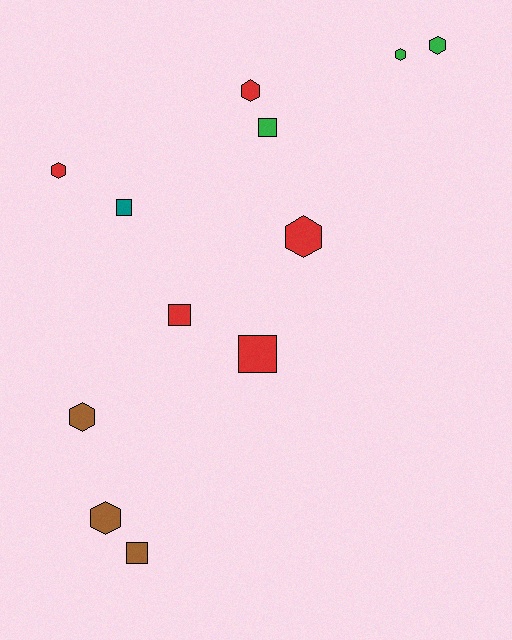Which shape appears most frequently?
Hexagon, with 7 objects.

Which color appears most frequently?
Red, with 5 objects.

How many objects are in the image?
There are 12 objects.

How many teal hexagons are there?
There are no teal hexagons.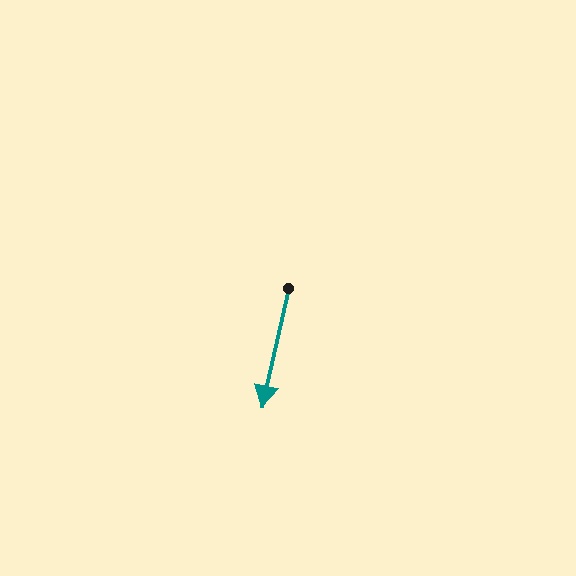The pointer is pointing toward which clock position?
Roughly 6 o'clock.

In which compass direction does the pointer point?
South.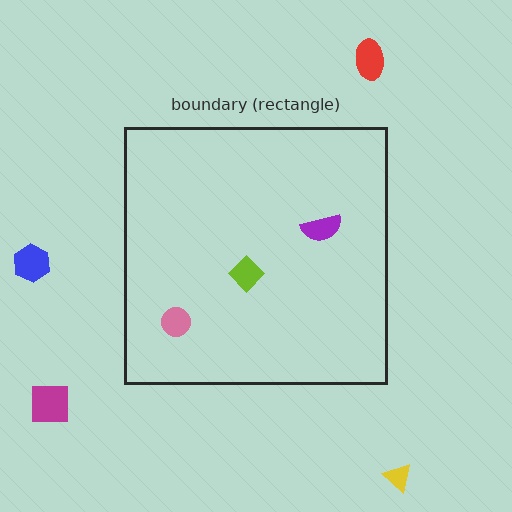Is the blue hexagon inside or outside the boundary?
Outside.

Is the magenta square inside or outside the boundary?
Outside.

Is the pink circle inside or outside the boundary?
Inside.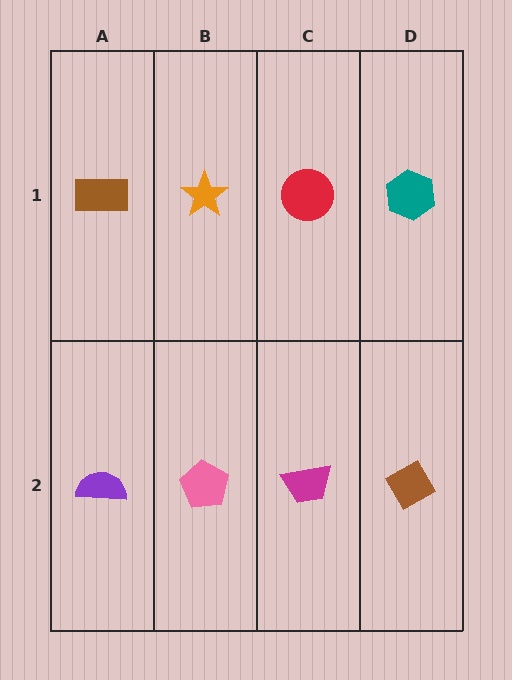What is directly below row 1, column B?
A pink pentagon.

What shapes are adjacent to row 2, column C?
A red circle (row 1, column C), a pink pentagon (row 2, column B), a brown diamond (row 2, column D).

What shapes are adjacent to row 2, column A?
A brown rectangle (row 1, column A), a pink pentagon (row 2, column B).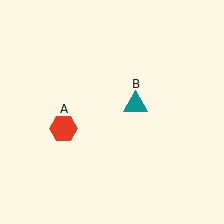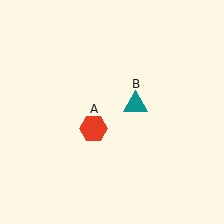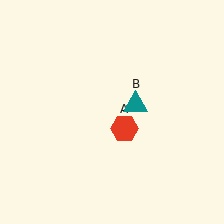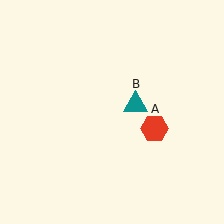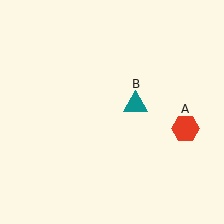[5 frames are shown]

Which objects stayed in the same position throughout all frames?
Teal triangle (object B) remained stationary.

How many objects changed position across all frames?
1 object changed position: red hexagon (object A).